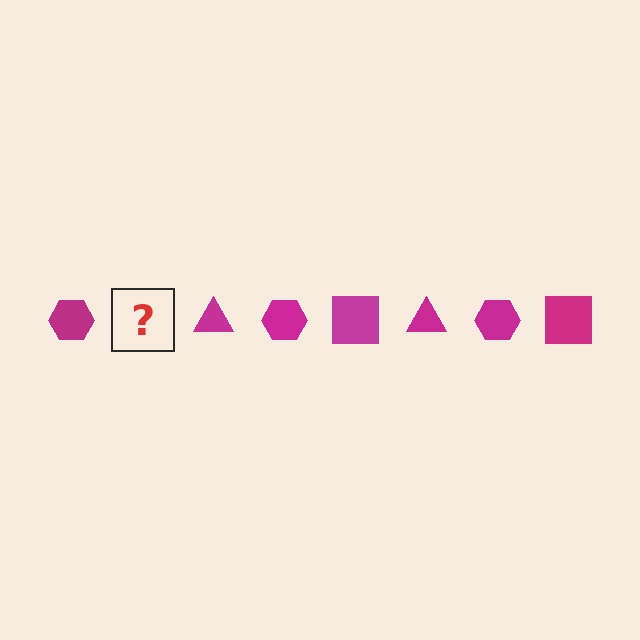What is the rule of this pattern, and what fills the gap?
The rule is that the pattern cycles through hexagon, square, triangle shapes in magenta. The gap should be filled with a magenta square.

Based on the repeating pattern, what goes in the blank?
The blank should be a magenta square.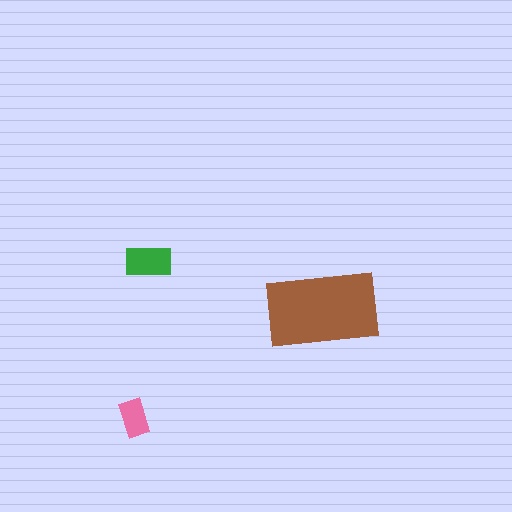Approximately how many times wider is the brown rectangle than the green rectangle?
About 2.5 times wider.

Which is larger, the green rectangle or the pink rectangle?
The green one.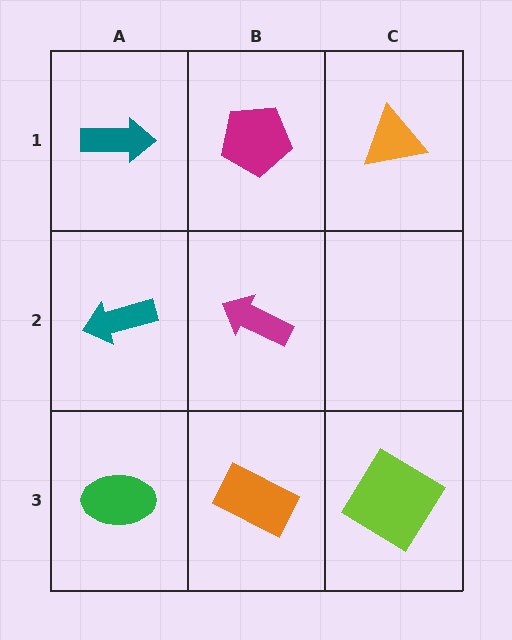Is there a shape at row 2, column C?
No, that cell is empty.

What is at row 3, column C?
A lime diamond.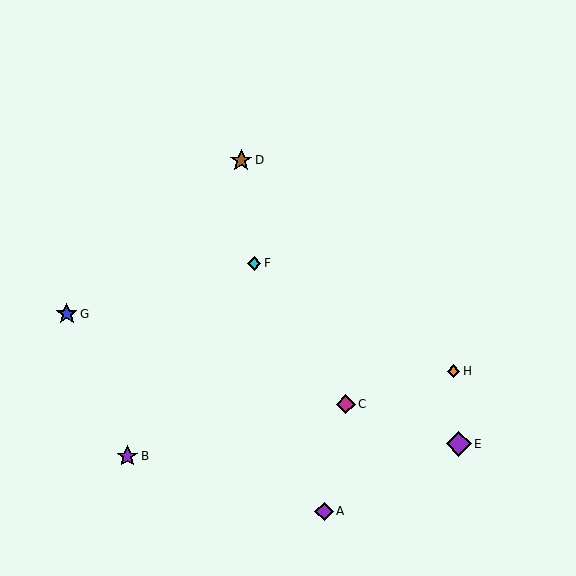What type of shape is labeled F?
Shape F is a cyan diamond.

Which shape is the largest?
The purple diamond (labeled E) is the largest.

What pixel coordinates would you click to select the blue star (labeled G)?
Click at (67, 314) to select the blue star G.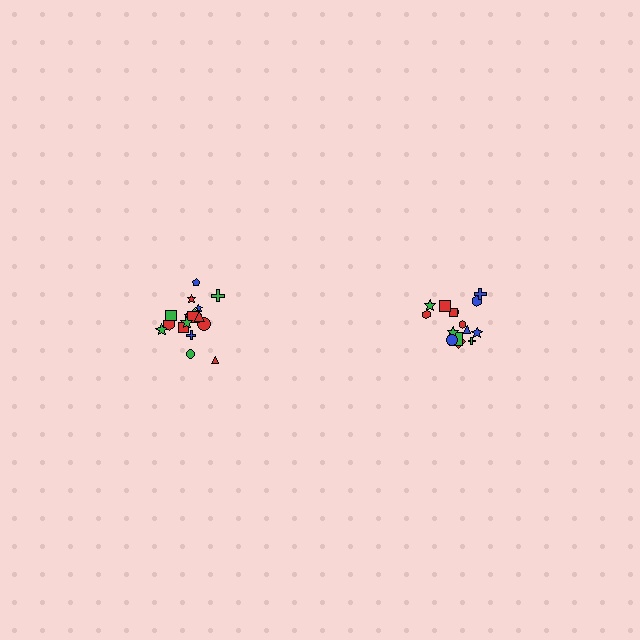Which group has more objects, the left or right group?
The left group.